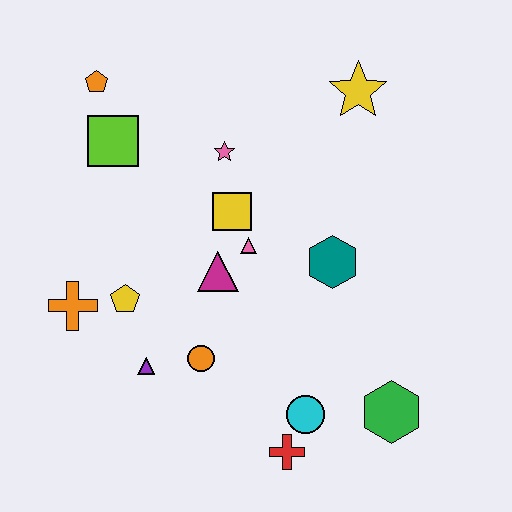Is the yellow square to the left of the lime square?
No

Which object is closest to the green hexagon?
The cyan circle is closest to the green hexagon.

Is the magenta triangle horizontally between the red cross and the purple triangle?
Yes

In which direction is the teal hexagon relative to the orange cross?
The teal hexagon is to the right of the orange cross.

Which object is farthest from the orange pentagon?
The green hexagon is farthest from the orange pentagon.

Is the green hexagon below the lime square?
Yes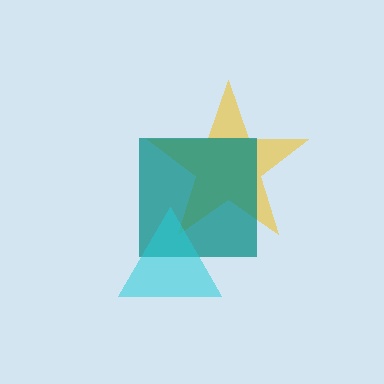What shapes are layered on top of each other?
The layered shapes are: a yellow star, a teal square, a cyan triangle.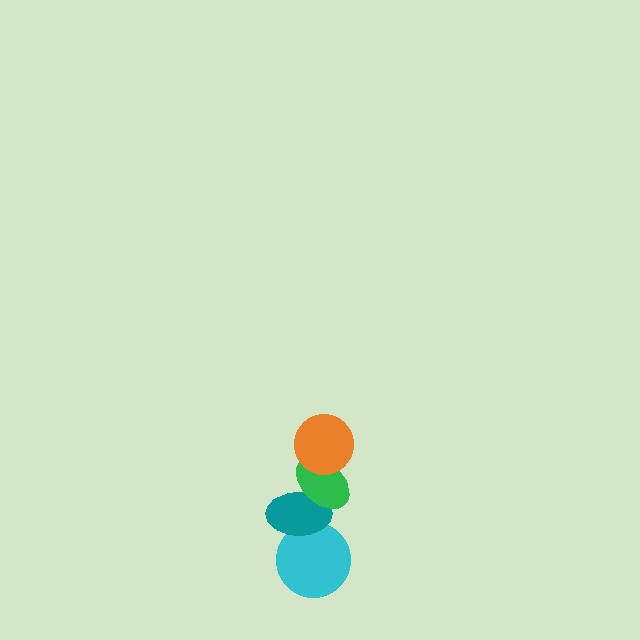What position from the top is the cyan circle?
The cyan circle is 4th from the top.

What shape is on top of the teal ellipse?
The green ellipse is on top of the teal ellipse.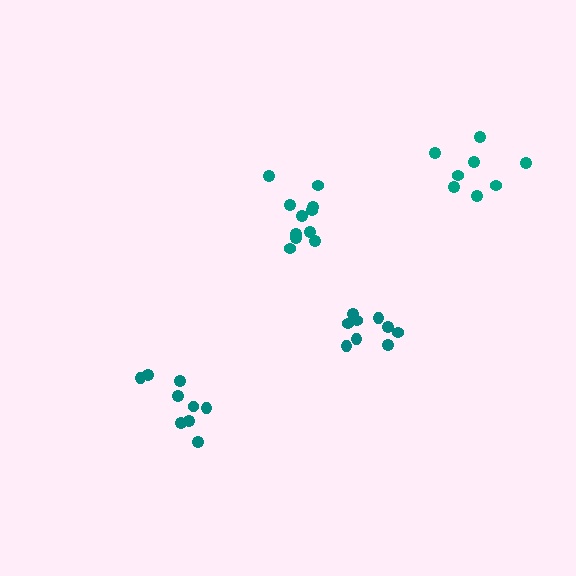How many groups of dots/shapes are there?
There are 4 groups.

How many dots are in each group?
Group 1: 9 dots, Group 2: 11 dots, Group 3: 9 dots, Group 4: 8 dots (37 total).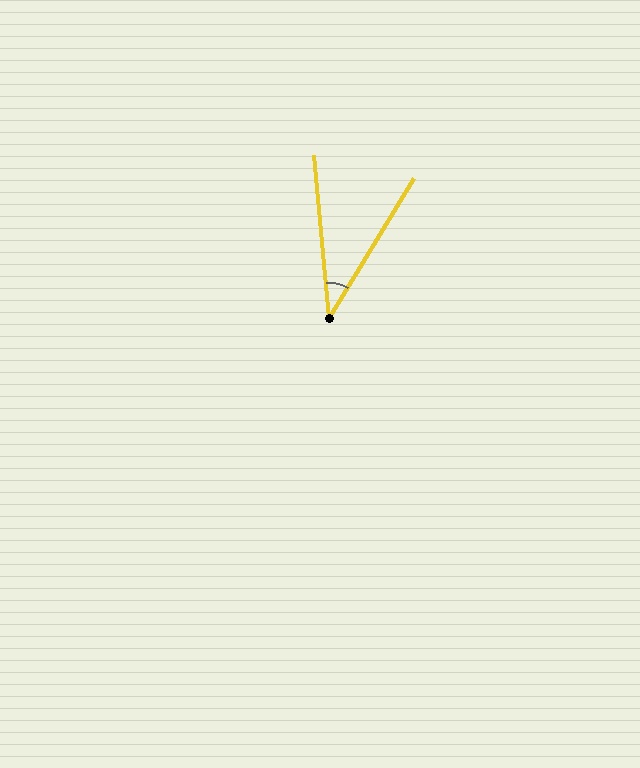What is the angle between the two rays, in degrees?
Approximately 37 degrees.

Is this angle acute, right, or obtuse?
It is acute.